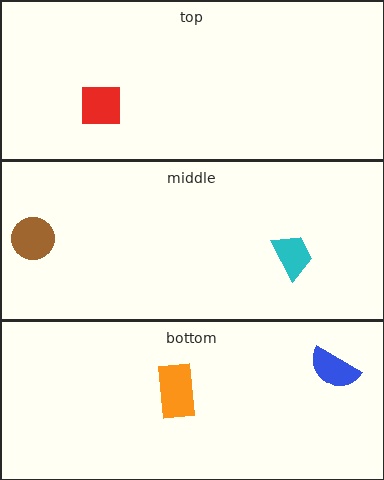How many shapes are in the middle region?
2.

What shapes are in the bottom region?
The orange rectangle, the blue semicircle.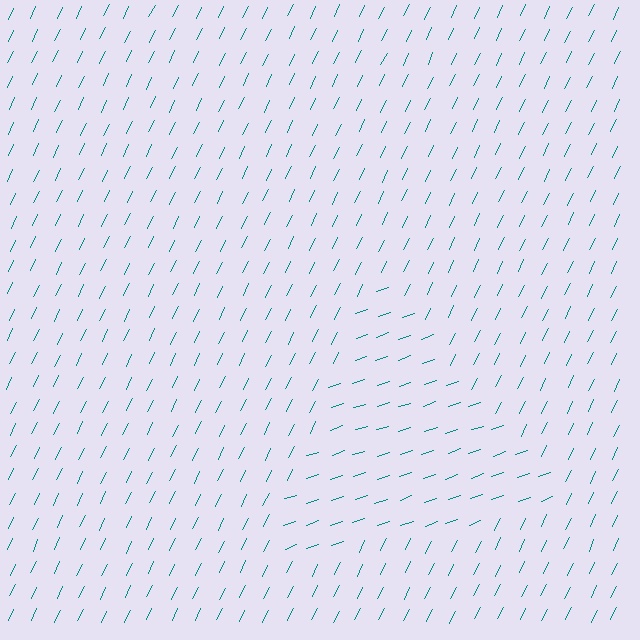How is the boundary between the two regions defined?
The boundary is defined purely by a change in line orientation (approximately 45 degrees difference). All lines are the same color and thickness.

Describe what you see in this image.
The image is filled with small teal line segments. A triangle region in the image has lines oriented differently from the surrounding lines, creating a visible texture boundary.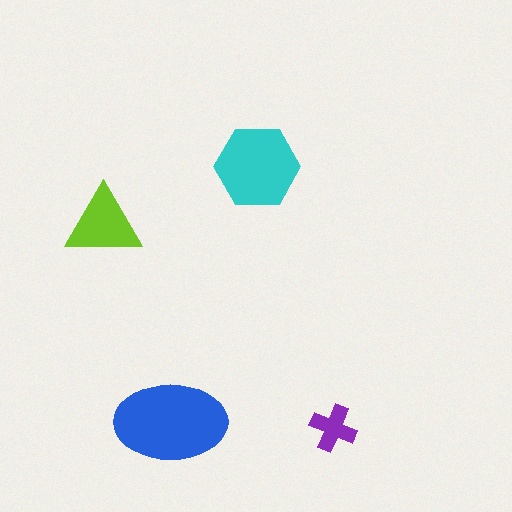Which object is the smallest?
The purple cross.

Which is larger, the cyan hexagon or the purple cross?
The cyan hexagon.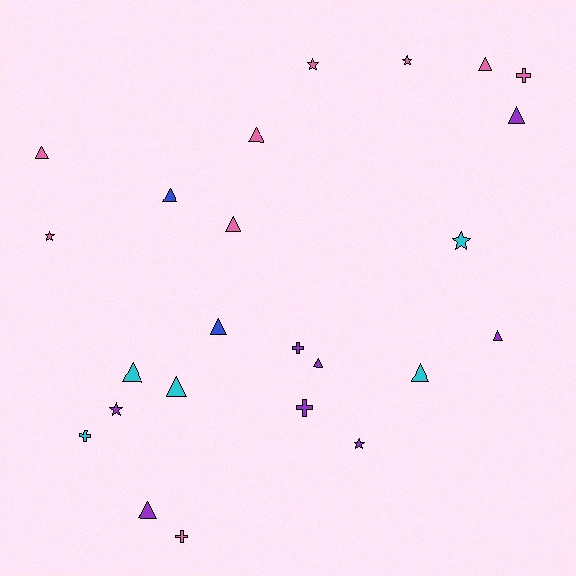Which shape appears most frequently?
Triangle, with 13 objects.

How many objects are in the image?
There are 24 objects.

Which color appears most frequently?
Pink, with 9 objects.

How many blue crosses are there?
There are no blue crosses.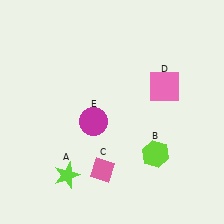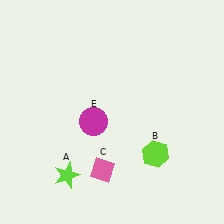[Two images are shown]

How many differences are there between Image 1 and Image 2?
There is 1 difference between the two images.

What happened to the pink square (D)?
The pink square (D) was removed in Image 2. It was in the top-right area of Image 1.